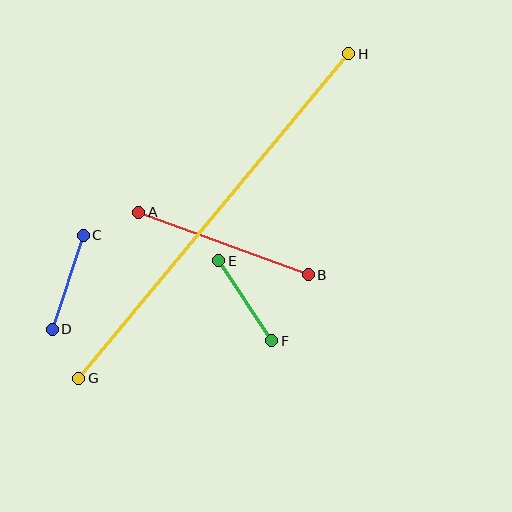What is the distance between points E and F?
The distance is approximately 96 pixels.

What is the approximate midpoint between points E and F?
The midpoint is at approximately (245, 301) pixels.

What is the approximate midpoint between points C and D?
The midpoint is at approximately (68, 282) pixels.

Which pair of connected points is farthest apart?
Points G and H are farthest apart.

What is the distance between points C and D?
The distance is approximately 99 pixels.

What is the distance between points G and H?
The distance is approximately 422 pixels.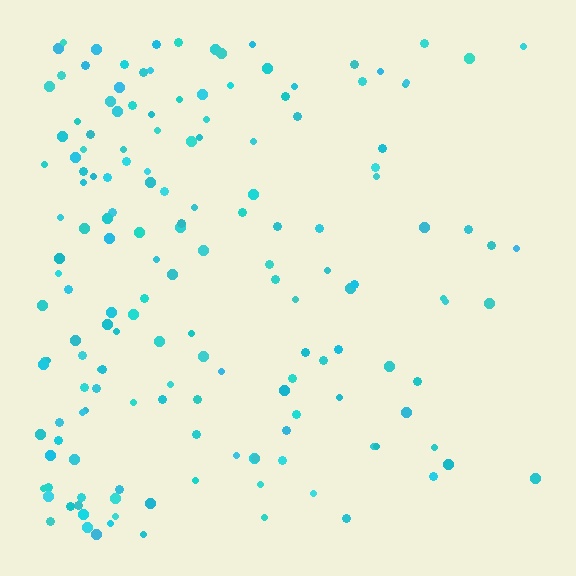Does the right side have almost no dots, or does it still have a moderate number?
Still a moderate number, just noticeably fewer than the left.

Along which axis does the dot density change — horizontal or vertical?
Horizontal.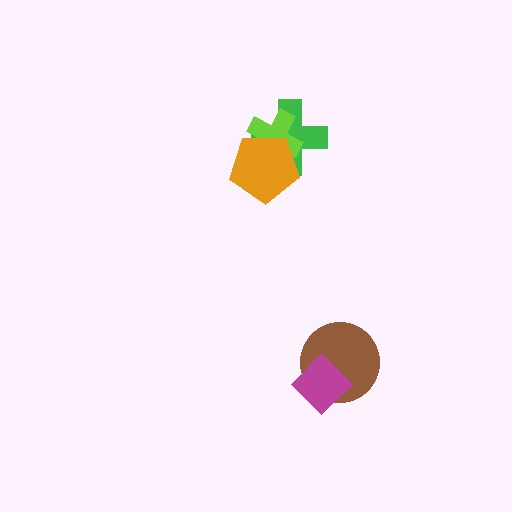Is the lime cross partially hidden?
Yes, it is partially covered by another shape.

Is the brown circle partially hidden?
Yes, it is partially covered by another shape.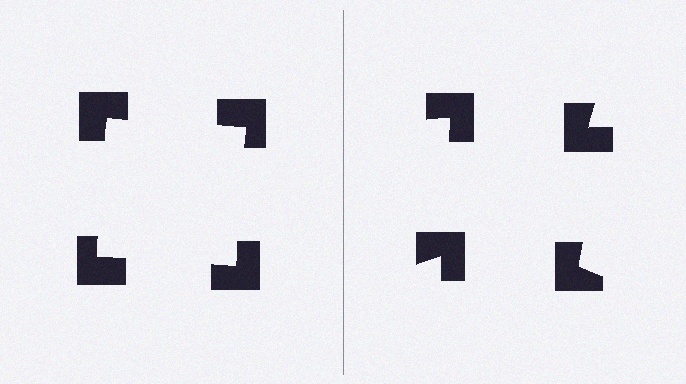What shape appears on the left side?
An illusory square.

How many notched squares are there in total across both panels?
8 — 4 on each side.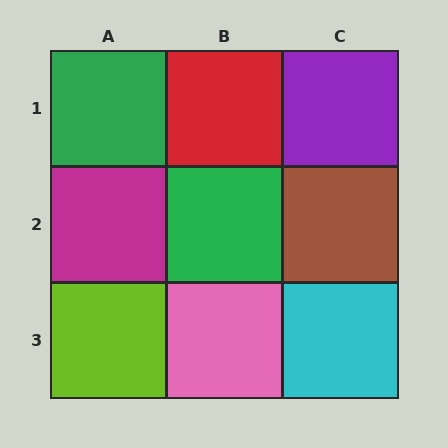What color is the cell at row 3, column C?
Cyan.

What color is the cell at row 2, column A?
Magenta.